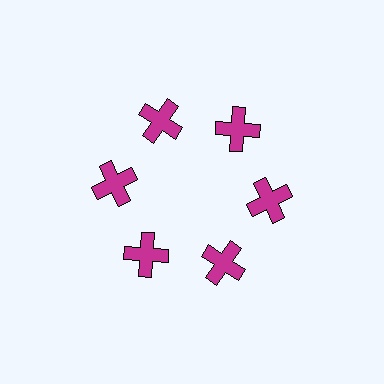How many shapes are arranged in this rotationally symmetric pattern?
There are 6 shapes, arranged in 6 groups of 1.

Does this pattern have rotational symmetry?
Yes, this pattern has 6-fold rotational symmetry. It looks the same after rotating 60 degrees around the center.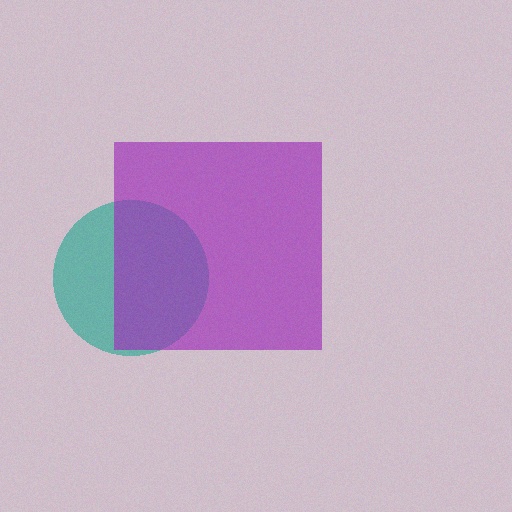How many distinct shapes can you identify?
There are 2 distinct shapes: a teal circle, a purple square.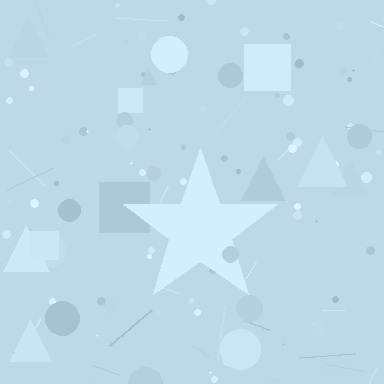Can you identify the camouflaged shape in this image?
The camouflaged shape is a star.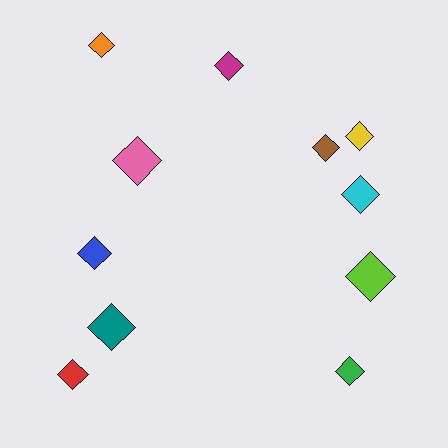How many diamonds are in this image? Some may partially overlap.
There are 11 diamonds.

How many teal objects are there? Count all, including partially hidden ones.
There is 1 teal object.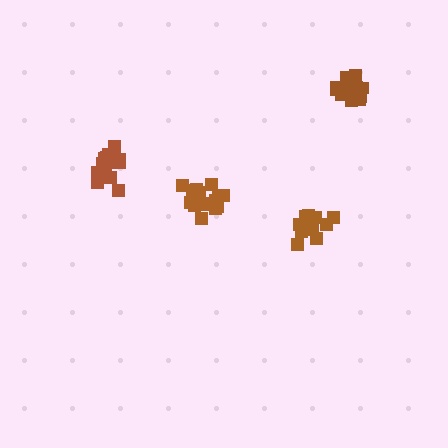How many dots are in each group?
Group 1: 14 dots, Group 2: 14 dots, Group 3: 16 dots, Group 4: 11 dots (55 total).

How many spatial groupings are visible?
There are 4 spatial groupings.